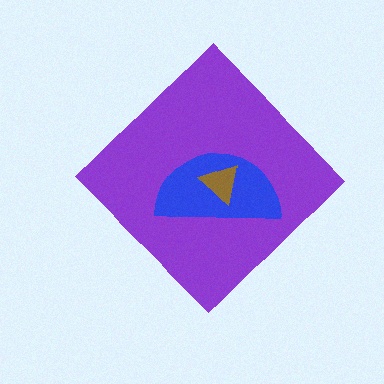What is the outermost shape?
The purple diamond.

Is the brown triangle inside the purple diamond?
Yes.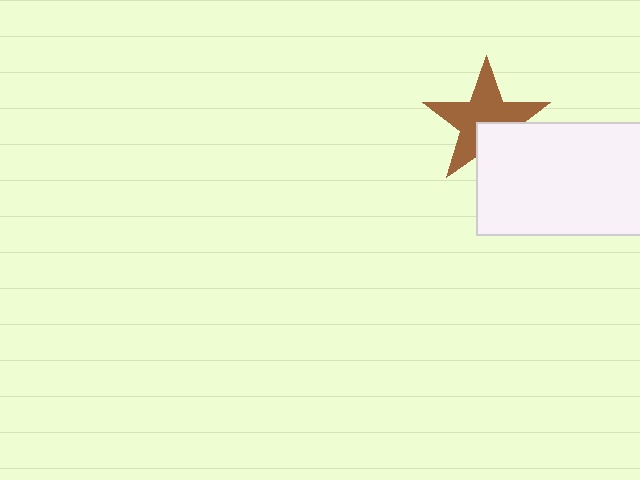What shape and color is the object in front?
The object in front is a white rectangle.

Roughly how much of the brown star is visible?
Most of it is visible (roughly 70%).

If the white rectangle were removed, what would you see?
You would see the complete brown star.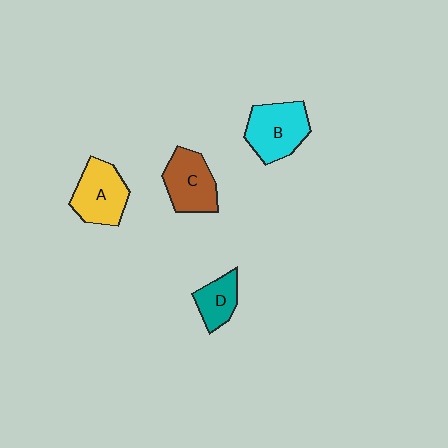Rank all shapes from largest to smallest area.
From largest to smallest: B (cyan), A (yellow), C (brown), D (teal).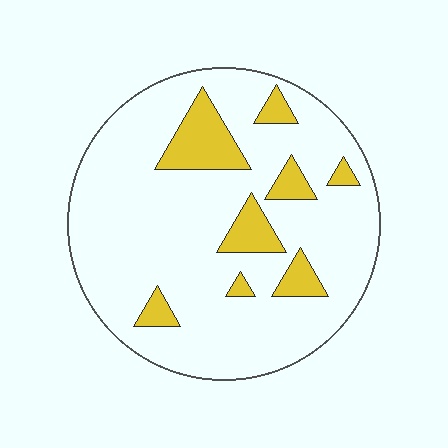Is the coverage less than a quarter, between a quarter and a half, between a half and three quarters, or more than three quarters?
Less than a quarter.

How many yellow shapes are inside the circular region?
8.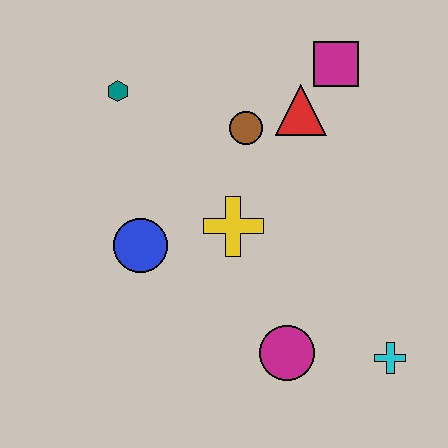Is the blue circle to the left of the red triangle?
Yes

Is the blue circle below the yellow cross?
Yes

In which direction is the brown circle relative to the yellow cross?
The brown circle is above the yellow cross.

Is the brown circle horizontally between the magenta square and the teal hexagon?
Yes